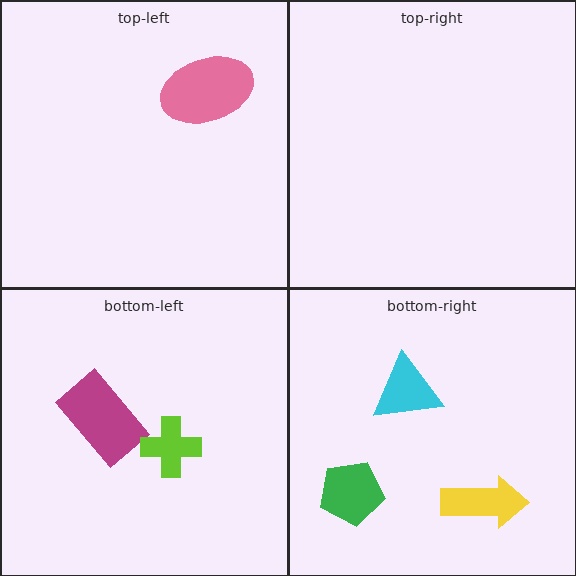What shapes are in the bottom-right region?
The cyan triangle, the green pentagon, the yellow arrow.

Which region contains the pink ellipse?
The top-left region.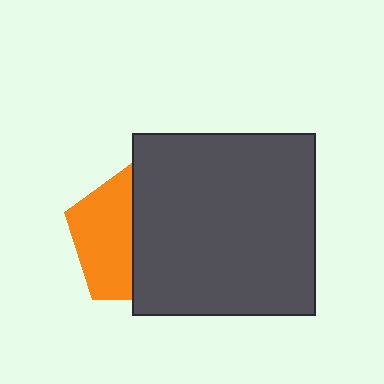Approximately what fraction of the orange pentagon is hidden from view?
Roughly 57% of the orange pentagon is hidden behind the dark gray square.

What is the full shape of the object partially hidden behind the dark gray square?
The partially hidden object is an orange pentagon.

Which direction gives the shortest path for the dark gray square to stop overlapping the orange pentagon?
Moving right gives the shortest separation.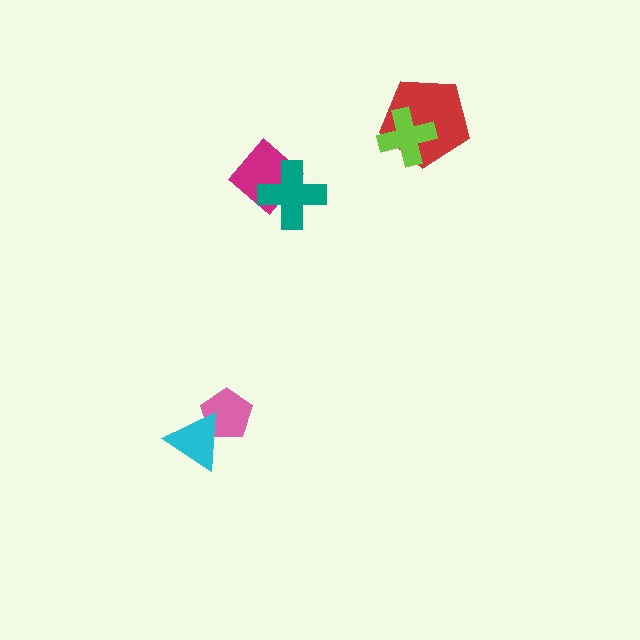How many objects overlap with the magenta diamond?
1 object overlaps with the magenta diamond.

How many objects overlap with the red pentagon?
1 object overlaps with the red pentagon.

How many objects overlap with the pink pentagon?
1 object overlaps with the pink pentagon.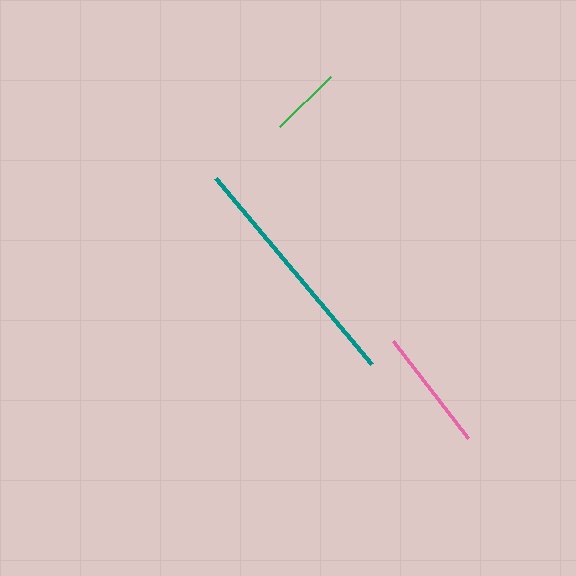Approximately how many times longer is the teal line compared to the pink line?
The teal line is approximately 2.0 times the length of the pink line.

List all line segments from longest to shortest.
From longest to shortest: teal, pink, green.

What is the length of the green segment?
The green segment is approximately 71 pixels long.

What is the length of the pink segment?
The pink segment is approximately 123 pixels long.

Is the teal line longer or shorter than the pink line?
The teal line is longer than the pink line.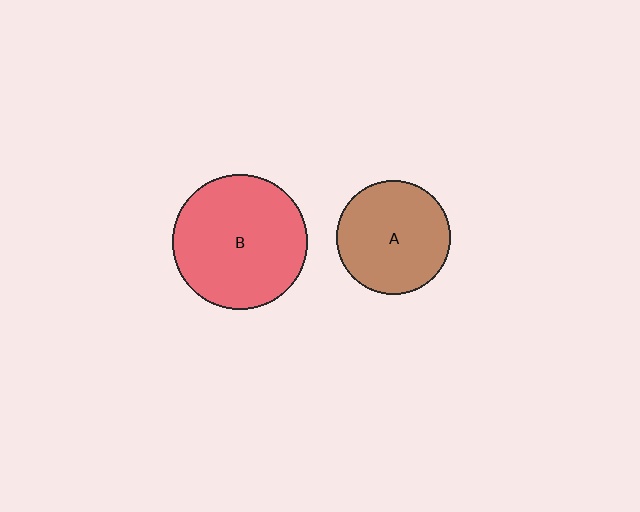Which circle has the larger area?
Circle B (red).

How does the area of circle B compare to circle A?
Approximately 1.4 times.